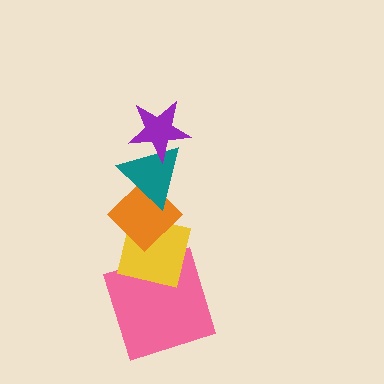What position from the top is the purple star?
The purple star is 1st from the top.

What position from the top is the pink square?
The pink square is 5th from the top.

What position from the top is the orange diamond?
The orange diamond is 3rd from the top.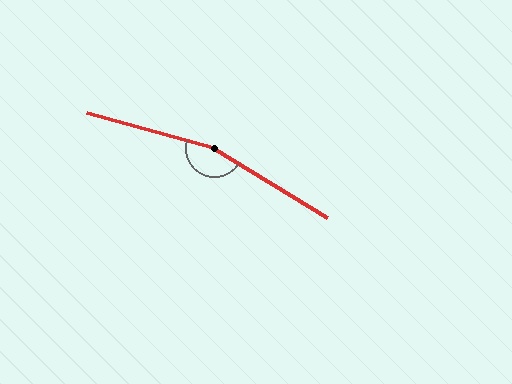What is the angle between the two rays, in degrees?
Approximately 164 degrees.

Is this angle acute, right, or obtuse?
It is obtuse.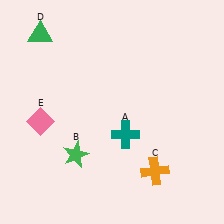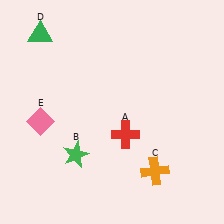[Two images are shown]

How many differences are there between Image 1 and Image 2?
There is 1 difference between the two images.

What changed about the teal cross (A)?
In Image 1, A is teal. In Image 2, it changed to red.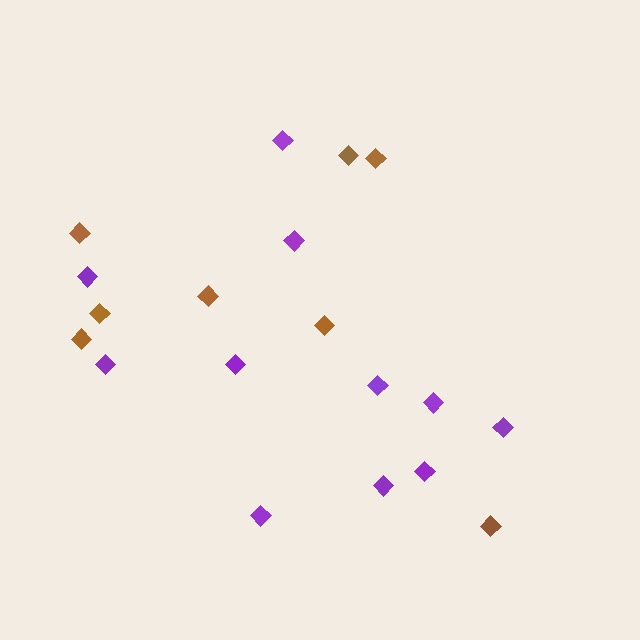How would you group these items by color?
There are 2 groups: one group of purple diamonds (11) and one group of brown diamonds (8).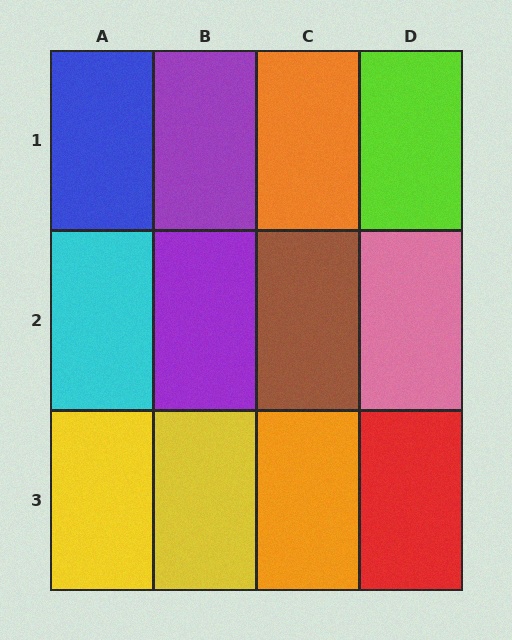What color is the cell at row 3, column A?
Yellow.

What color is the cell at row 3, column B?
Yellow.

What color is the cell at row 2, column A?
Cyan.